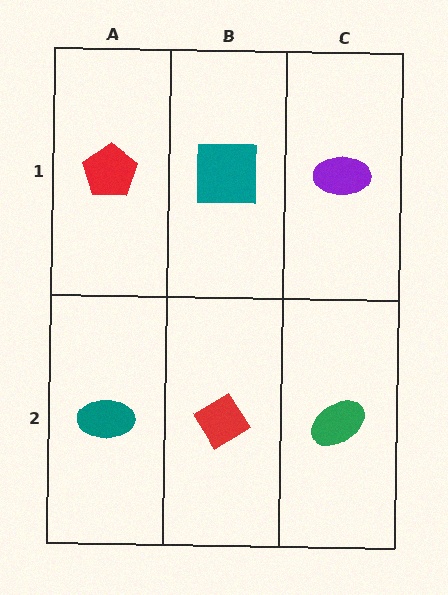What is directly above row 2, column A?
A red pentagon.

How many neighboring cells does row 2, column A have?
2.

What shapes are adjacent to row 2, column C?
A purple ellipse (row 1, column C), a red diamond (row 2, column B).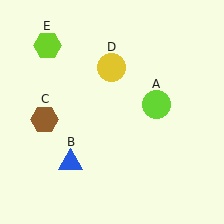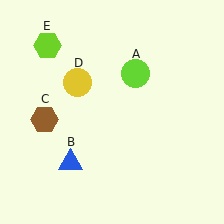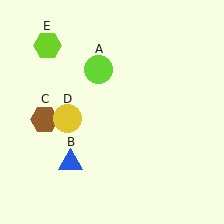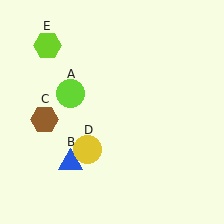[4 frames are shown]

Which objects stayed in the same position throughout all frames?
Blue triangle (object B) and brown hexagon (object C) and lime hexagon (object E) remained stationary.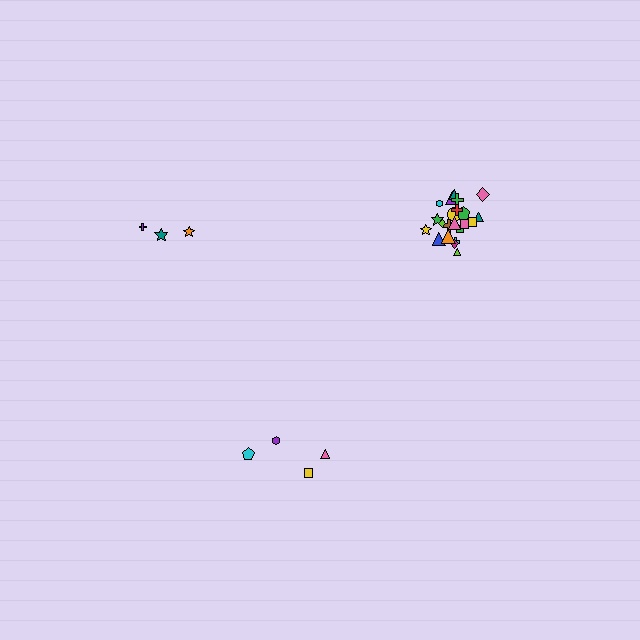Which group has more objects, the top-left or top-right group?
The top-right group.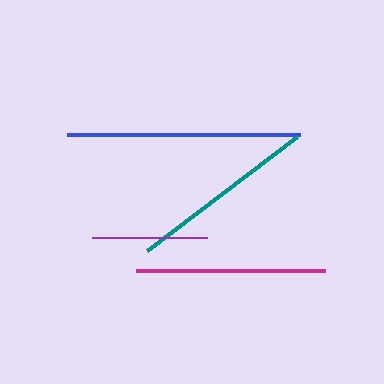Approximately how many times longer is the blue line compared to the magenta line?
The blue line is approximately 1.2 times the length of the magenta line.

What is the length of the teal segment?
The teal segment is approximately 188 pixels long.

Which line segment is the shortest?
The purple line is the shortest at approximately 115 pixels.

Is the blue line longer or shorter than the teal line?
The blue line is longer than the teal line.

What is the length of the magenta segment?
The magenta segment is approximately 188 pixels long.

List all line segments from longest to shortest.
From longest to shortest: blue, magenta, teal, purple.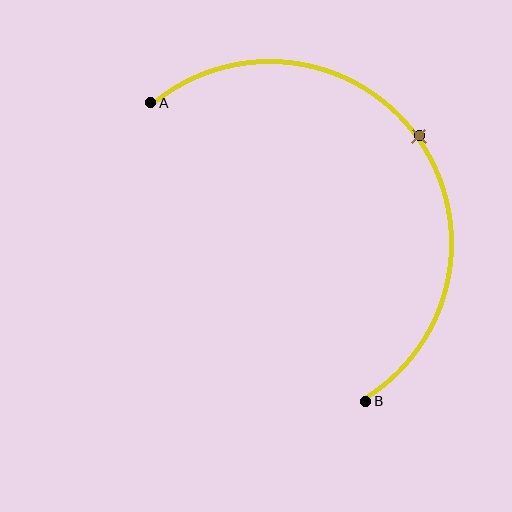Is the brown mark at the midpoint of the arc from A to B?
Yes. The brown mark lies on the arc at equal arc-length from both A and B — it is the arc midpoint.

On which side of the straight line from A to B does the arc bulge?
The arc bulges above and to the right of the straight line connecting A and B.